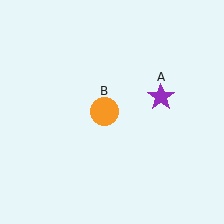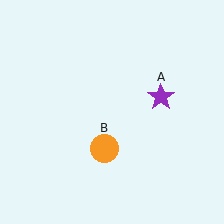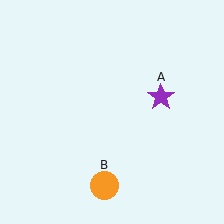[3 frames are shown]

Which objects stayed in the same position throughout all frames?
Purple star (object A) remained stationary.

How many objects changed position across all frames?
1 object changed position: orange circle (object B).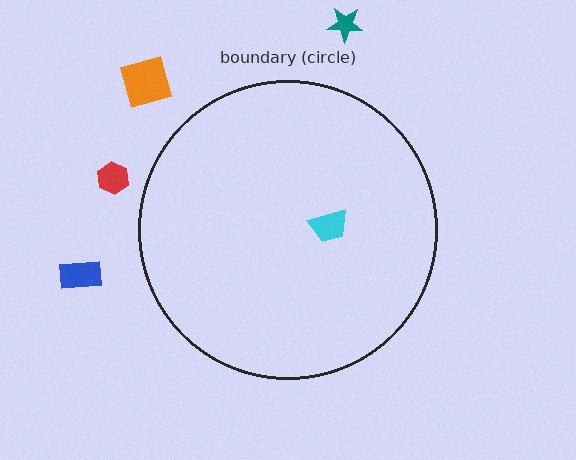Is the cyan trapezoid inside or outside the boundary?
Inside.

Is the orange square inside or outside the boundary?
Outside.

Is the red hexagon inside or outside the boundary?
Outside.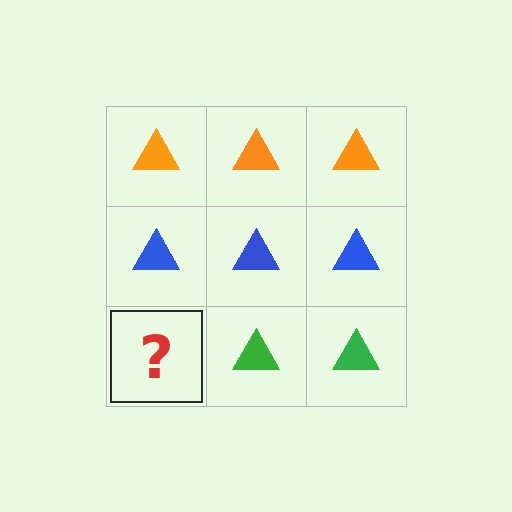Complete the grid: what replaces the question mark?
The question mark should be replaced with a green triangle.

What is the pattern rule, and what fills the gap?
The rule is that each row has a consistent color. The gap should be filled with a green triangle.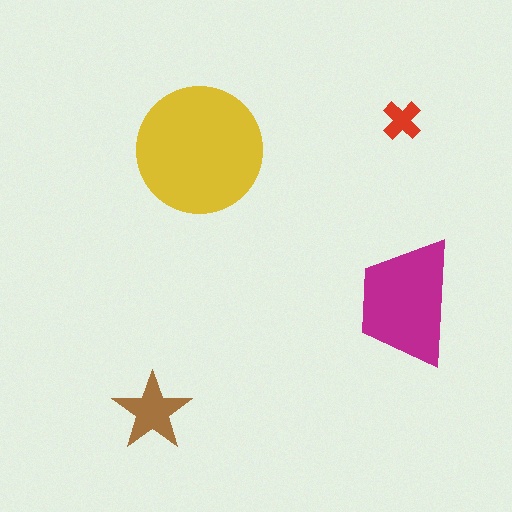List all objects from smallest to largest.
The red cross, the brown star, the magenta trapezoid, the yellow circle.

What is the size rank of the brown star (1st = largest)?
3rd.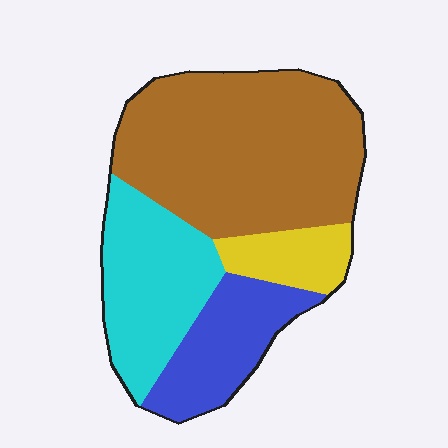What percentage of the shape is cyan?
Cyan covers roughly 25% of the shape.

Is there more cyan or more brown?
Brown.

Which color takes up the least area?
Yellow, at roughly 10%.